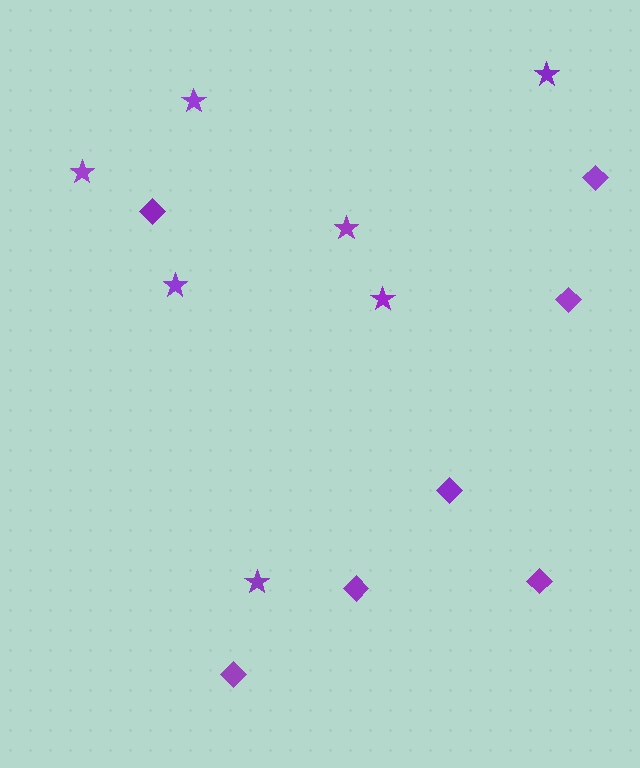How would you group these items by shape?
There are 2 groups: one group of stars (7) and one group of diamonds (7).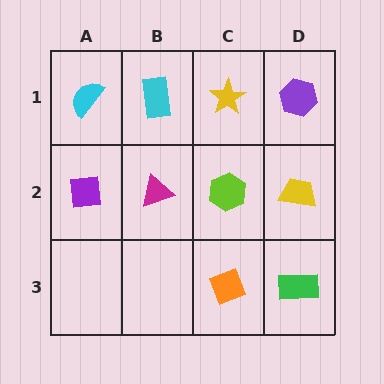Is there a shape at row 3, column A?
No, that cell is empty.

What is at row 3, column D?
A green rectangle.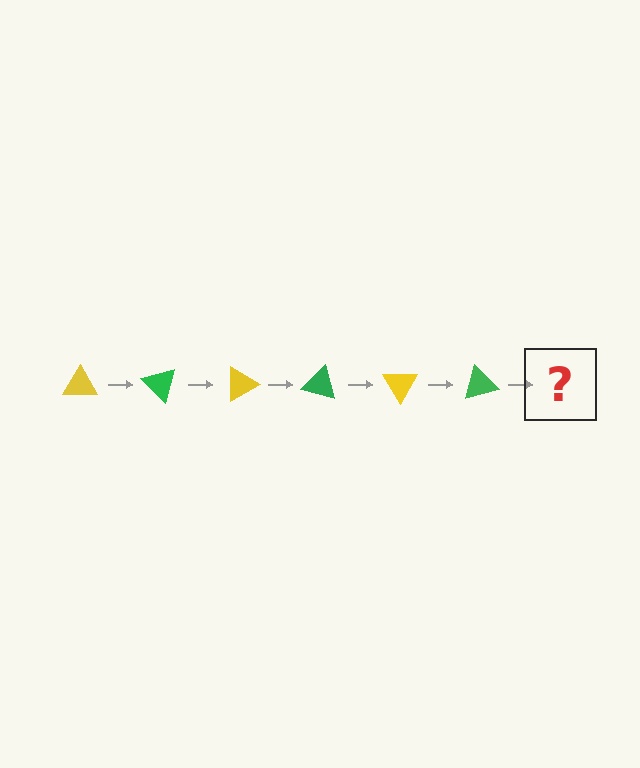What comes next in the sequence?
The next element should be a yellow triangle, rotated 270 degrees from the start.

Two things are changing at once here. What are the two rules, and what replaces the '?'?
The two rules are that it rotates 45 degrees each step and the color cycles through yellow and green. The '?' should be a yellow triangle, rotated 270 degrees from the start.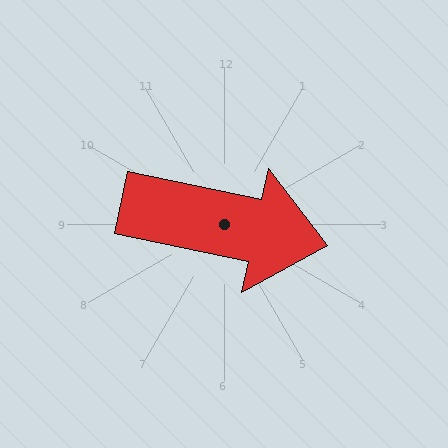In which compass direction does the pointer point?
East.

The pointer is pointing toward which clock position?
Roughly 3 o'clock.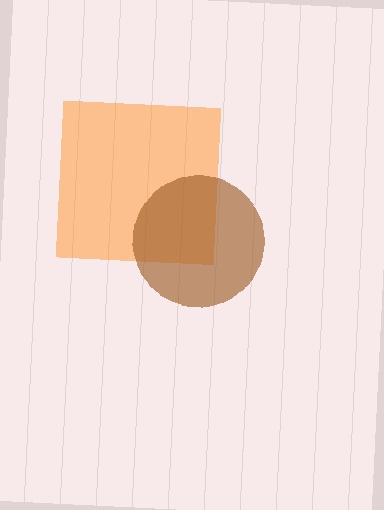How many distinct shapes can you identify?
There are 2 distinct shapes: an orange square, a brown circle.